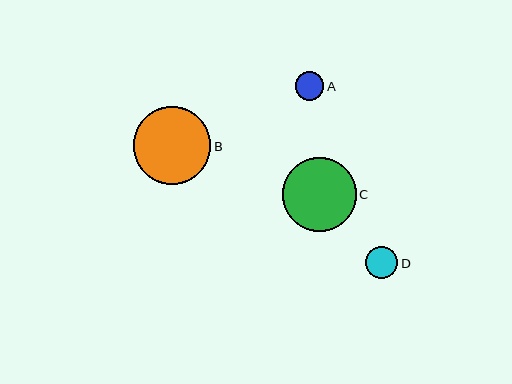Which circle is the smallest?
Circle A is the smallest with a size of approximately 28 pixels.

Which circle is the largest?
Circle B is the largest with a size of approximately 77 pixels.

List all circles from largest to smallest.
From largest to smallest: B, C, D, A.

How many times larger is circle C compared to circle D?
Circle C is approximately 2.3 times the size of circle D.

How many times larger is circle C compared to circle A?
Circle C is approximately 2.6 times the size of circle A.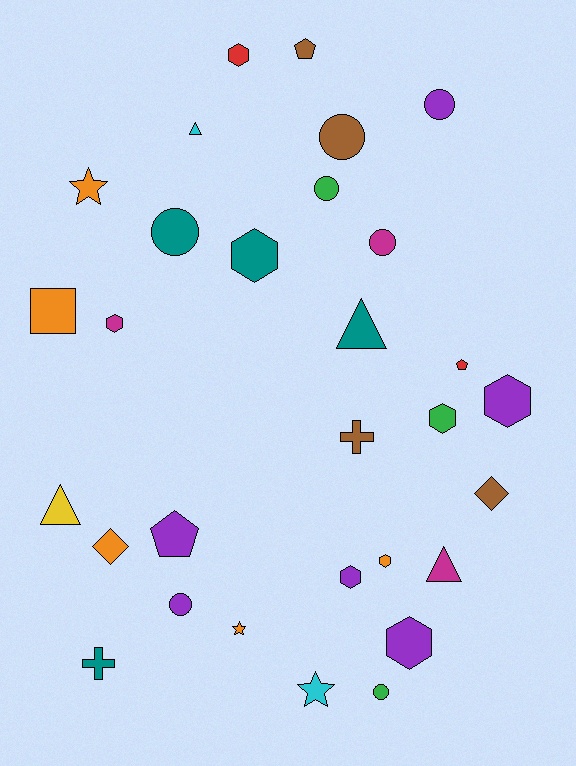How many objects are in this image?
There are 30 objects.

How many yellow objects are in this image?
There is 1 yellow object.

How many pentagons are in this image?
There are 3 pentagons.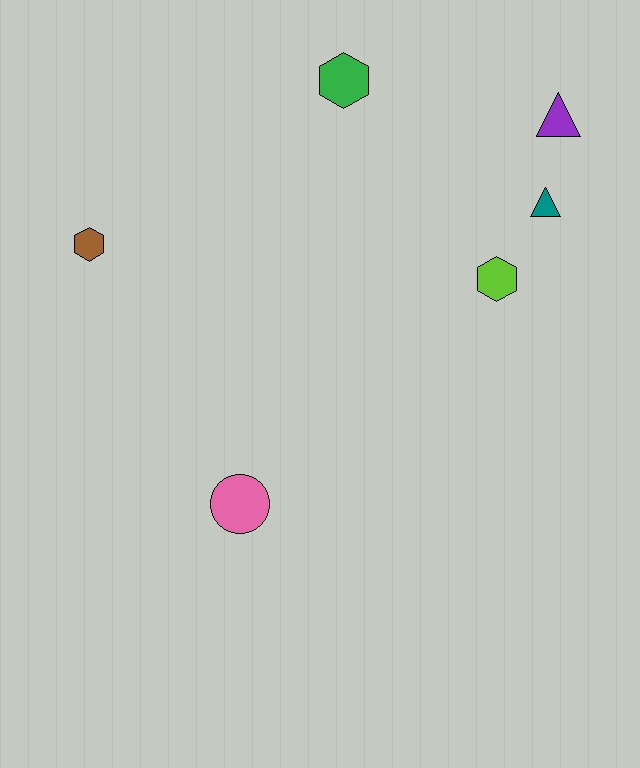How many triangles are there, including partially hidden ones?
There are 2 triangles.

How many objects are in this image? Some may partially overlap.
There are 6 objects.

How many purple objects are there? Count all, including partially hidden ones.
There is 1 purple object.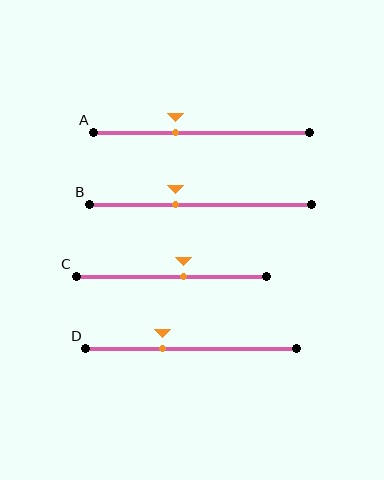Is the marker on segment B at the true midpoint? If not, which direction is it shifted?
No, the marker on segment B is shifted to the left by about 11% of the segment length.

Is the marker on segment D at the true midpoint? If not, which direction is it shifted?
No, the marker on segment D is shifted to the left by about 13% of the segment length.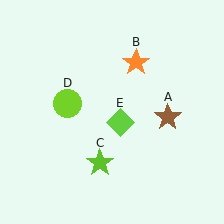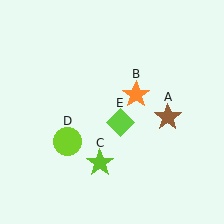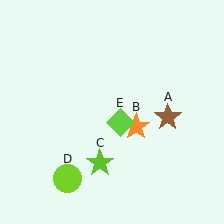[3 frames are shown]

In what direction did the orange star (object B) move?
The orange star (object B) moved down.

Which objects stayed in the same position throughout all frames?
Brown star (object A) and lime star (object C) and lime diamond (object E) remained stationary.